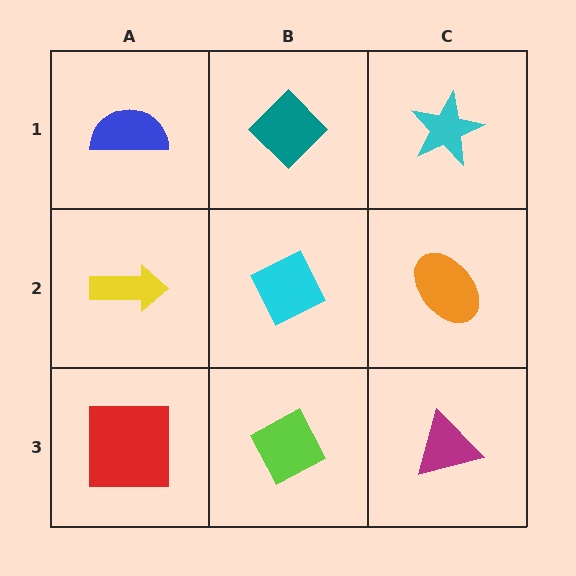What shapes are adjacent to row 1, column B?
A cyan diamond (row 2, column B), a blue semicircle (row 1, column A), a cyan star (row 1, column C).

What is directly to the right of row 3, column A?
A lime diamond.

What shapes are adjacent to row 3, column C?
An orange ellipse (row 2, column C), a lime diamond (row 3, column B).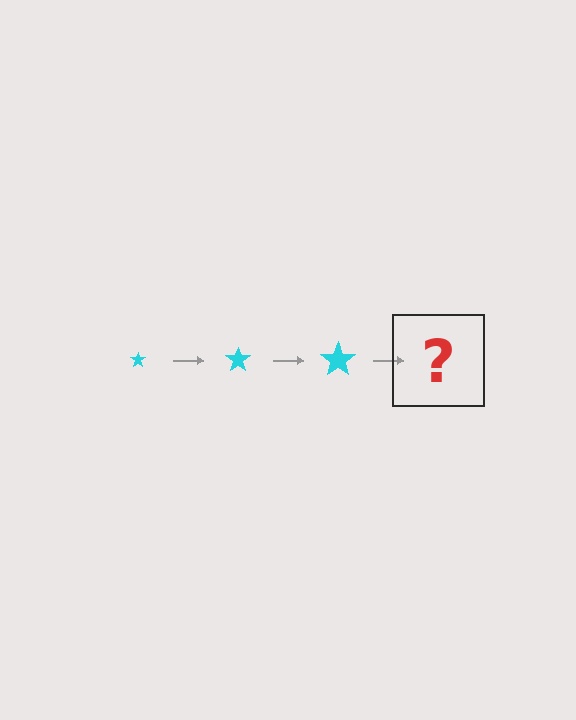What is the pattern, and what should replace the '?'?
The pattern is that the star gets progressively larger each step. The '?' should be a cyan star, larger than the previous one.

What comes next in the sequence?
The next element should be a cyan star, larger than the previous one.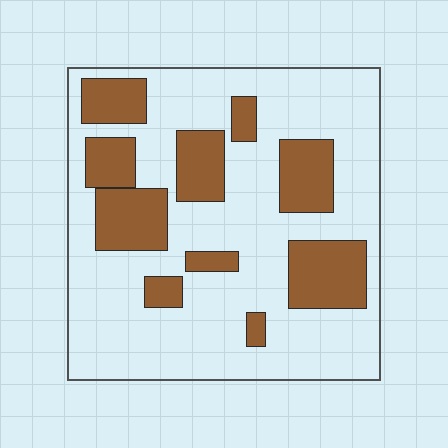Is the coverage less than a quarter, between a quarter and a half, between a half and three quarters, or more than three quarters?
Between a quarter and a half.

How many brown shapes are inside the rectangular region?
10.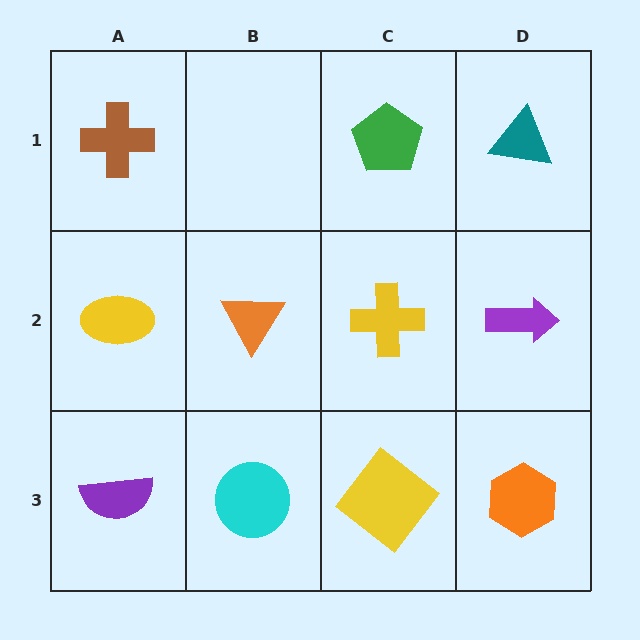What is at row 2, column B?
An orange triangle.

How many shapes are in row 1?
3 shapes.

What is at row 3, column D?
An orange hexagon.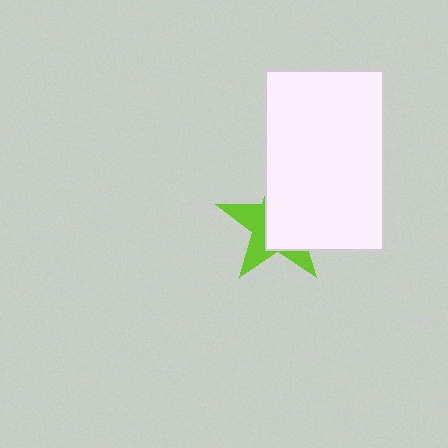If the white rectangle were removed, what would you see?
You would see the complete lime star.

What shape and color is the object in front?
The object in front is a white rectangle.